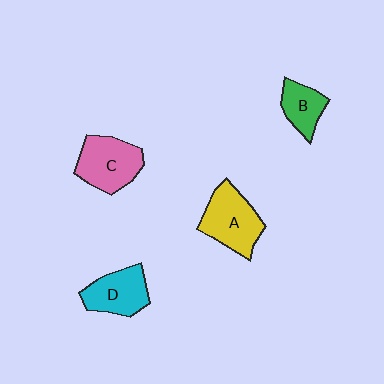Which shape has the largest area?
Shape A (yellow).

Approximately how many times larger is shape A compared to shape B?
Approximately 1.7 times.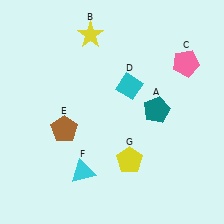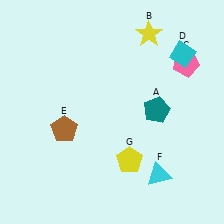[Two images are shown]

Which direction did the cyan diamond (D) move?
The cyan diamond (D) moved right.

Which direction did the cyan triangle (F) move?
The cyan triangle (F) moved right.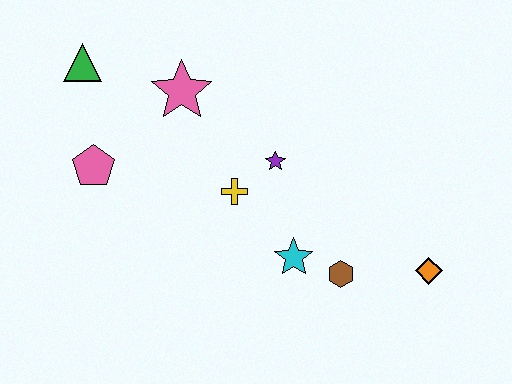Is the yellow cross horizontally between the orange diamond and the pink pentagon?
Yes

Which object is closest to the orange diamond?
The brown hexagon is closest to the orange diamond.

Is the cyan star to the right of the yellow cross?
Yes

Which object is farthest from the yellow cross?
The orange diamond is farthest from the yellow cross.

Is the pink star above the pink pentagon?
Yes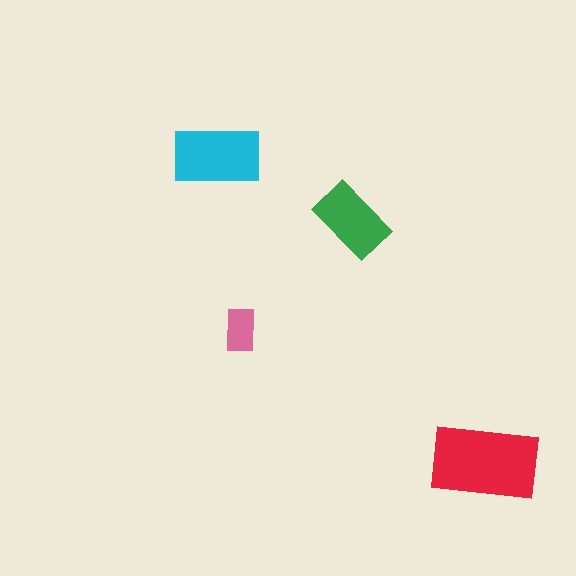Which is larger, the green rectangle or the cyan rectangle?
The cyan one.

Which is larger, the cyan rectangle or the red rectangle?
The red one.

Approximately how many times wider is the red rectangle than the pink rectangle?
About 2.5 times wider.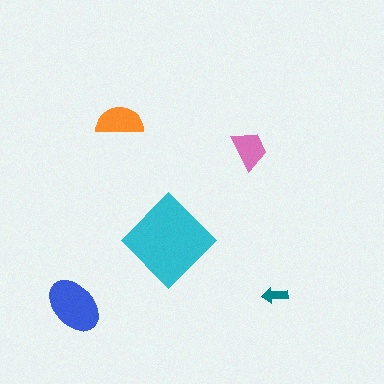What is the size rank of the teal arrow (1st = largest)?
5th.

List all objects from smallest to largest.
The teal arrow, the pink trapezoid, the orange semicircle, the blue ellipse, the cyan diamond.